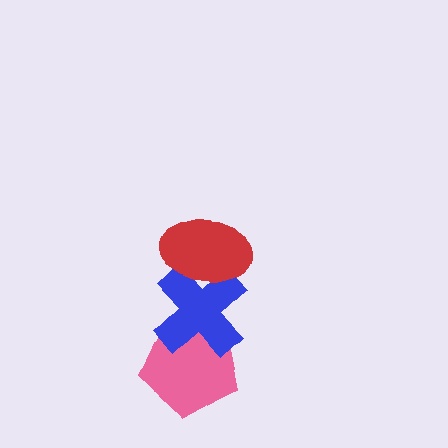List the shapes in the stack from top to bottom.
From top to bottom: the red ellipse, the blue cross, the pink pentagon.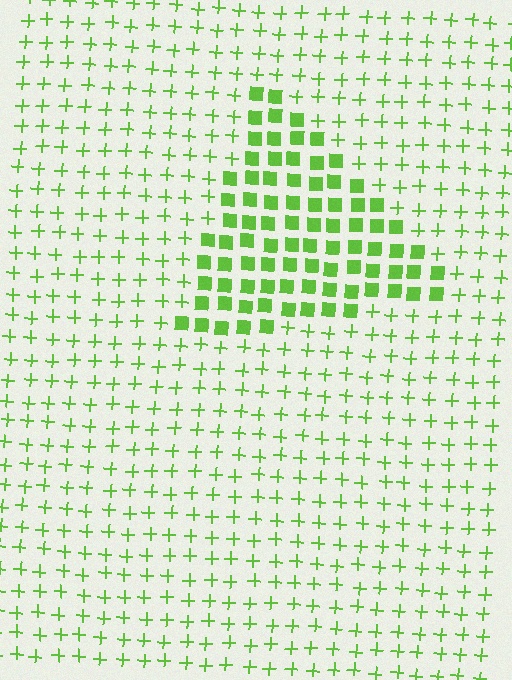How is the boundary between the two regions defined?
The boundary is defined by a change in element shape: squares inside vs. plus signs outside. All elements share the same color and spacing.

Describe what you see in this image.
The image is filled with small lime elements arranged in a uniform grid. A triangle-shaped region contains squares, while the surrounding area contains plus signs. The boundary is defined purely by the change in element shape.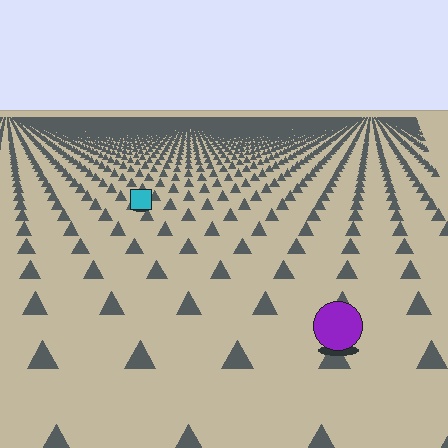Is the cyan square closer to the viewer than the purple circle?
No. The purple circle is closer — you can tell from the texture gradient: the ground texture is coarser near it.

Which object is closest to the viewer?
The purple circle is closest. The texture marks near it are larger and more spread out.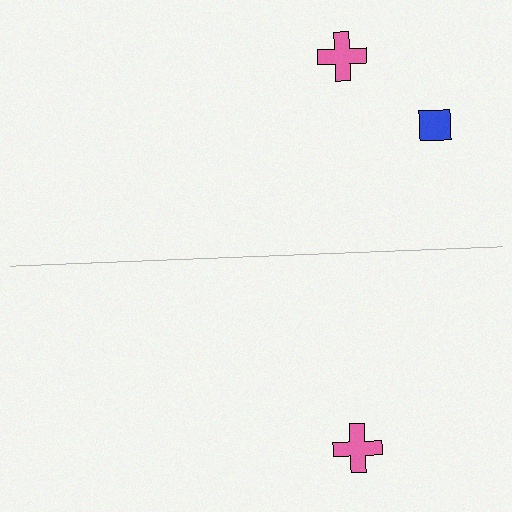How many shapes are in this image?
There are 3 shapes in this image.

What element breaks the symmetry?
A blue square is missing from the bottom side.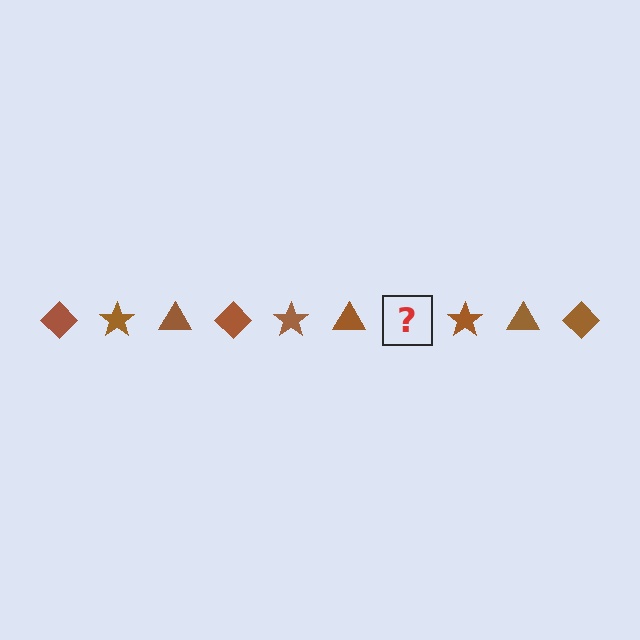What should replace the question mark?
The question mark should be replaced with a brown diamond.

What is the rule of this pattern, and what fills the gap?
The rule is that the pattern cycles through diamond, star, triangle shapes in brown. The gap should be filled with a brown diamond.